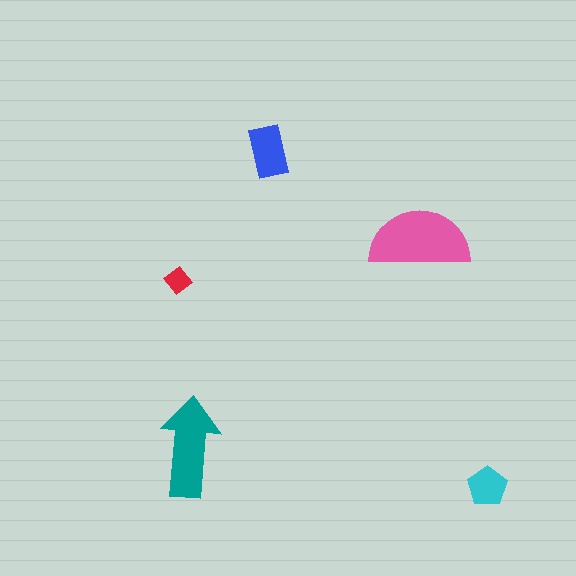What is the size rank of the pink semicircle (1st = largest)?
1st.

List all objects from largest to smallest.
The pink semicircle, the teal arrow, the blue rectangle, the cyan pentagon, the red diamond.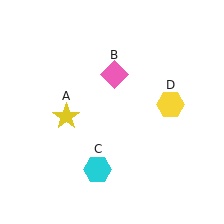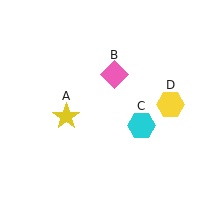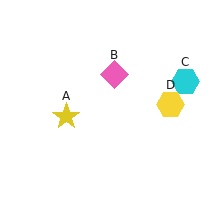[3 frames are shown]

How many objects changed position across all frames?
1 object changed position: cyan hexagon (object C).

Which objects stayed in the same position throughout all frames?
Yellow star (object A) and pink diamond (object B) and yellow hexagon (object D) remained stationary.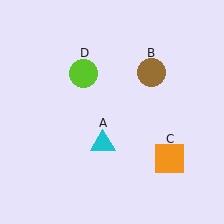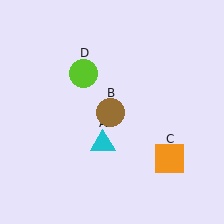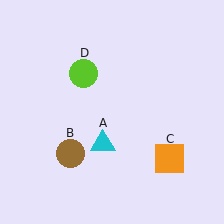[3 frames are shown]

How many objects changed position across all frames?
1 object changed position: brown circle (object B).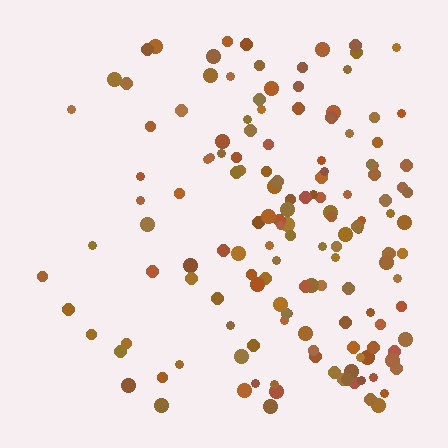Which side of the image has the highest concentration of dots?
The right.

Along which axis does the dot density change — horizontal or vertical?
Horizontal.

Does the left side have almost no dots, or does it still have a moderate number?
Still a moderate number, just noticeably fewer than the right.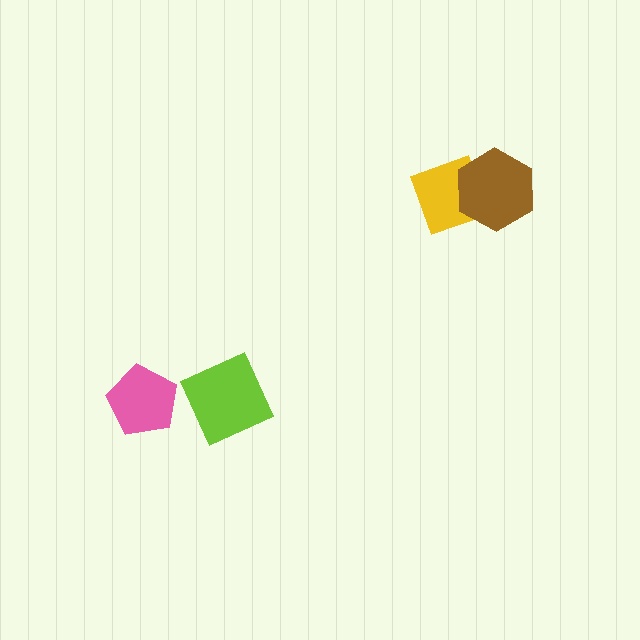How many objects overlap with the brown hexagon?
1 object overlaps with the brown hexagon.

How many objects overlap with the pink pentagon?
0 objects overlap with the pink pentagon.